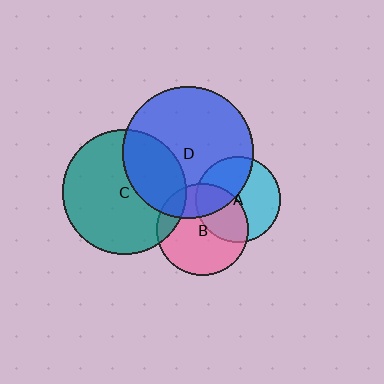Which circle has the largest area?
Circle D (blue).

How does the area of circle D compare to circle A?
Approximately 2.3 times.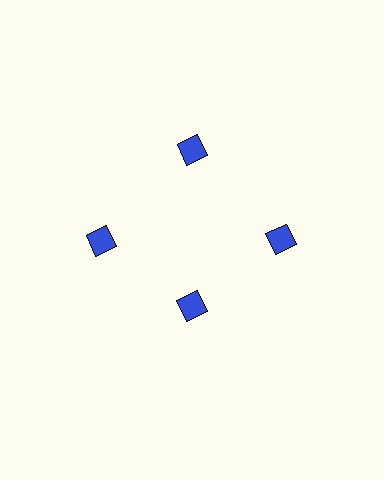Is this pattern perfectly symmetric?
No. The 4 blue diamonds are arranged in a ring, but one element near the 6 o'clock position is pulled inward toward the center, breaking the 4-fold rotational symmetry.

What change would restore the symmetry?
The symmetry would be restored by moving it outward, back onto the ring so that all 4 diamonds sit at equal angles and equal distance from the center.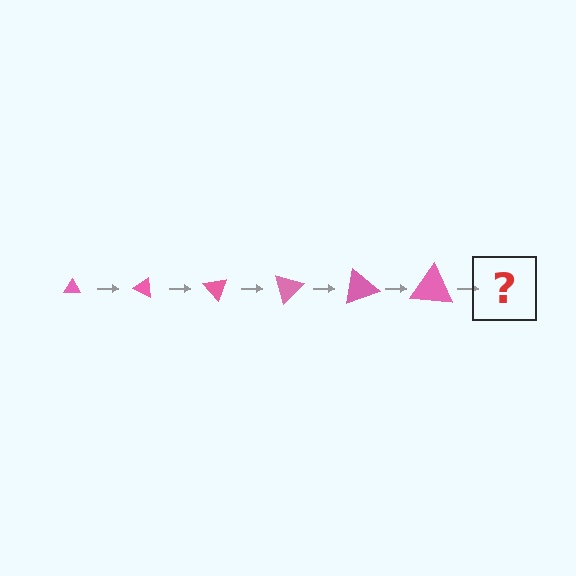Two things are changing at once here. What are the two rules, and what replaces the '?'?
The two rules are that the triangle grows larger each step and it rotates 25 degrees each step. The '?' should be a triangle, larger than the previous one and rotated 150 degrees from the start.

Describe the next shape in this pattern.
It should be a triangle, larger than the previous one and rotated 150 degrees from the start.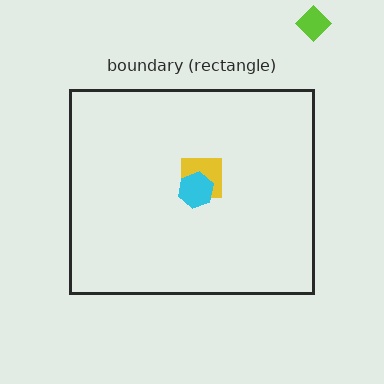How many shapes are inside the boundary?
2 inside, 1 outside.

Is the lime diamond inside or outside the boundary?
Outside.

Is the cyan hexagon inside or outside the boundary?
Inside.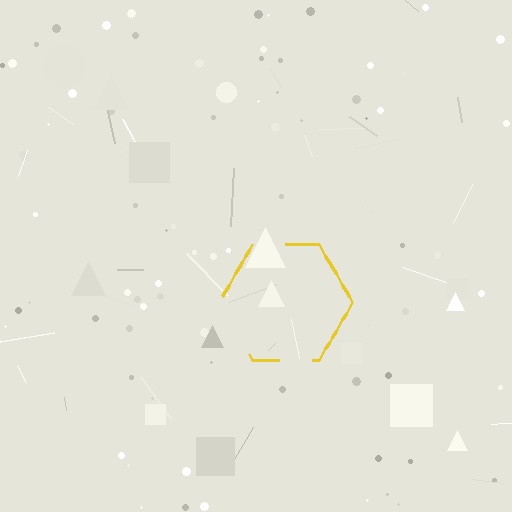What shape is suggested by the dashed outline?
The dashed outline suggests a hexagon.